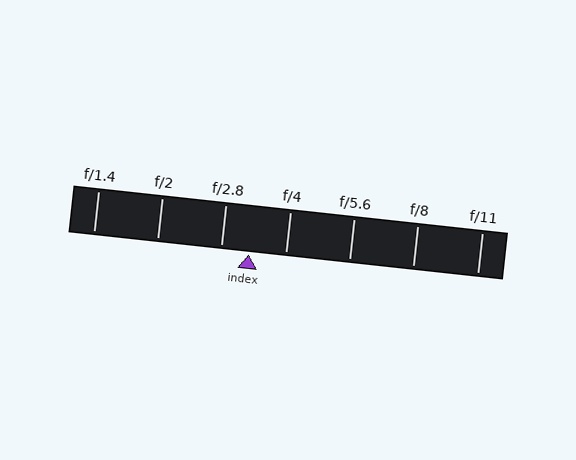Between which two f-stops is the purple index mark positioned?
The index mark is between f/2.8 and f/4.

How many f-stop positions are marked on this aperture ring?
There are 7 f-stop positions marked.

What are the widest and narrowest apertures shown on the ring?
The widest aperture shown is f/1.4 and the narrowest is f/11.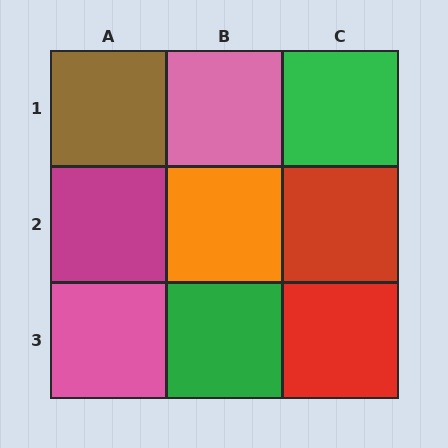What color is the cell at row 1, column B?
Pink.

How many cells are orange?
1 cell is orange.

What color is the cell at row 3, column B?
Green.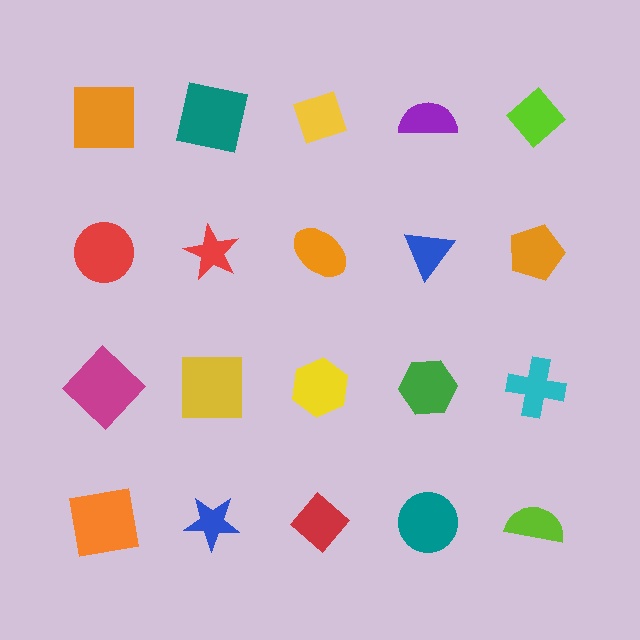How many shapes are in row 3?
5 shapes.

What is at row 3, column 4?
A green hexagon.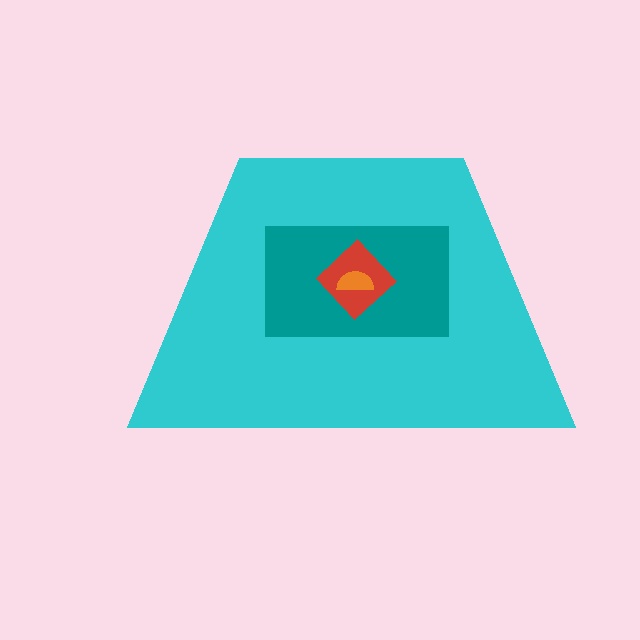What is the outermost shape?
The cyan trapezoid.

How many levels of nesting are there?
4.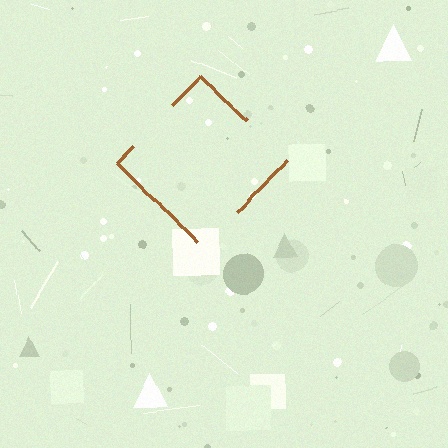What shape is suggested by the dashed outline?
The dashed outline suggests a diamond.